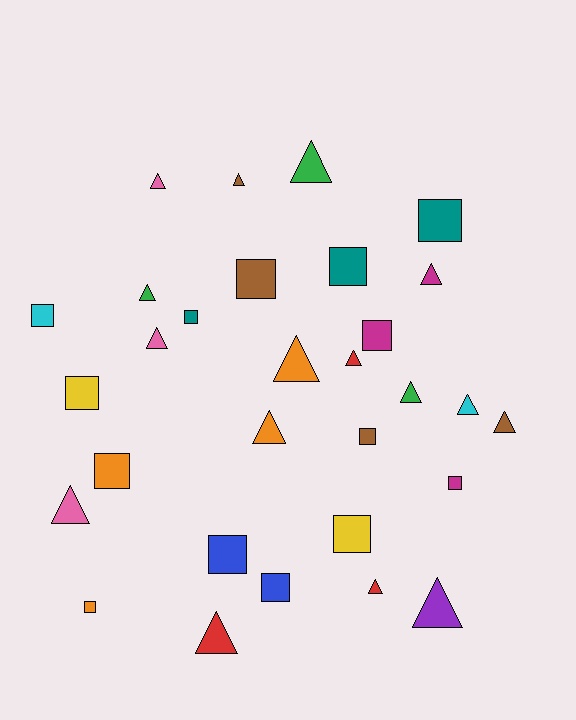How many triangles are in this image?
There are 16 triangles.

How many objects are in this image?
There are 30 objects.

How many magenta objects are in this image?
There are 3 magenta objects.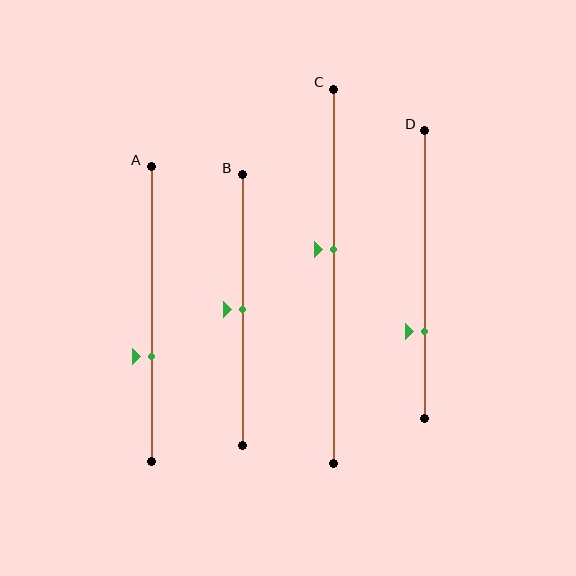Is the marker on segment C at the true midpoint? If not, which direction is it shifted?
No, the marker on segment C is shifted upward by about 7% of the segment length.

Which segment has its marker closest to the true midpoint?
Segment B has its marker closest to the true midpoint.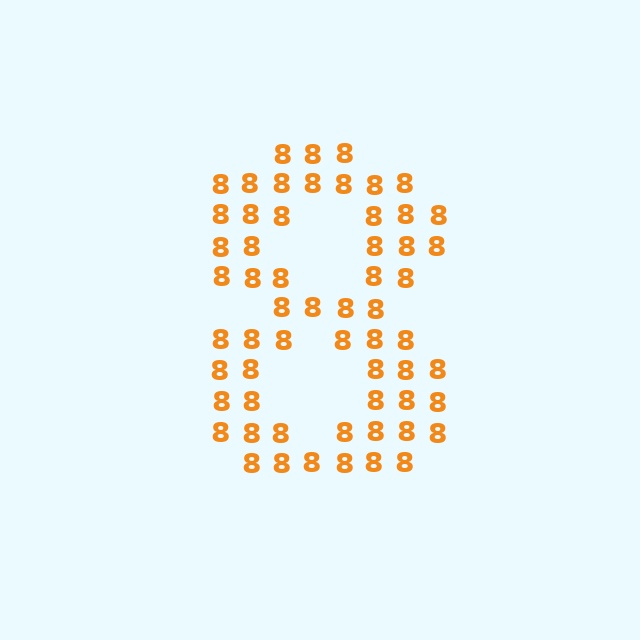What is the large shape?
The large shape is the digit 8.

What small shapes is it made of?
It is made of small digit 8's.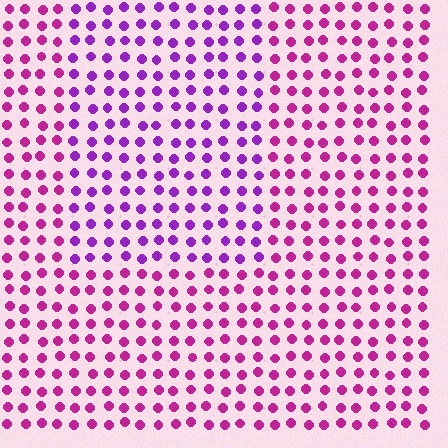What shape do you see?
I see a rectangle.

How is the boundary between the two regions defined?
The boundary is defined purely by a slight shift in hue (about 32 degrees). Spacing, size, and orientation are identical on both sides.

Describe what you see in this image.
The image is filled with small magenta elements in a uniform arrangement. A rectangle-shaped region is visible where the elements are tinted to a slightly different hue, forming a subtle color boundary.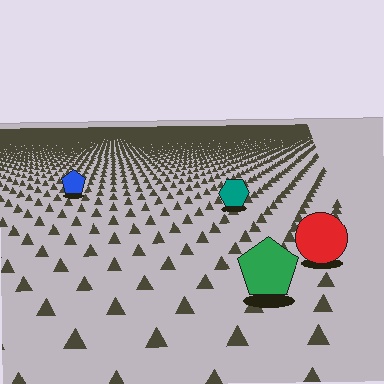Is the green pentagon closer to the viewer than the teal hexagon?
Yes. The green pentagon is closer — you can tell from the texture gradient: the ground texture is coarser near it.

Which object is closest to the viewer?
The green pentagon is closest. The texture marks near it are larger and more spread out.